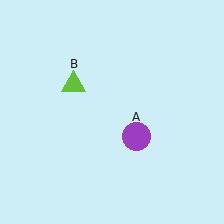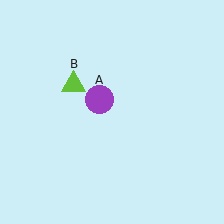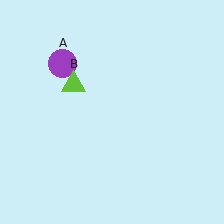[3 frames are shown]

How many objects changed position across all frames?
1 object changed position: purple circle (object A).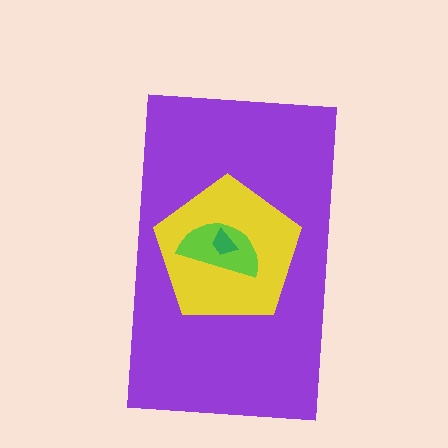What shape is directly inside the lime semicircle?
The green trapezoid.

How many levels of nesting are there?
4.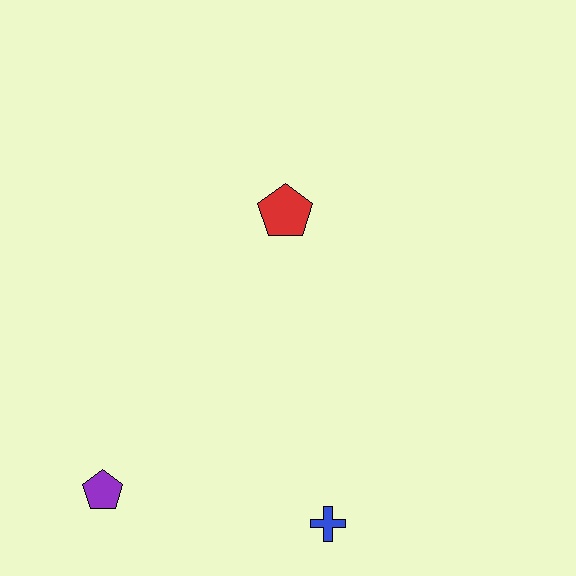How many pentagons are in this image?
There are 2 pentagons.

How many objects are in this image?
There are 3 objects.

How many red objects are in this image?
There is 1 red object.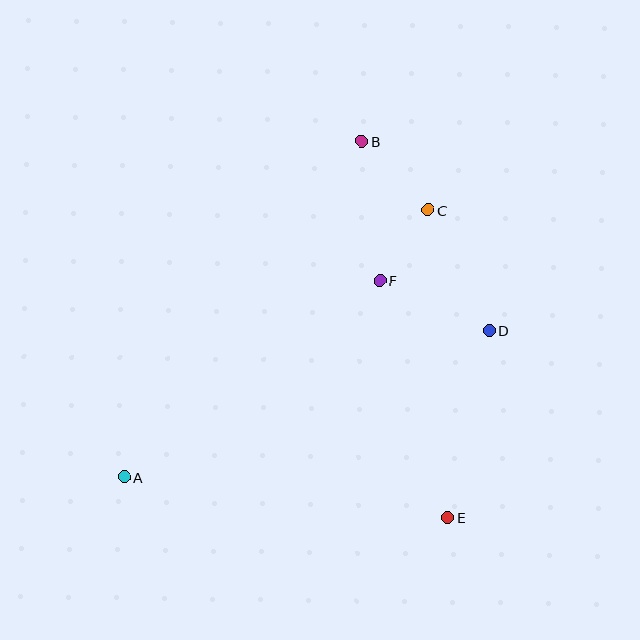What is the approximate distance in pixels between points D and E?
The distance between D and E is approximately 191 pixels.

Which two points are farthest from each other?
Points A and B are farthest from each other.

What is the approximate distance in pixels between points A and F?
The distance between A and F is approximately 323 pixels.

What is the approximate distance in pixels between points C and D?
The distance between C and D is approximately 135 pixels.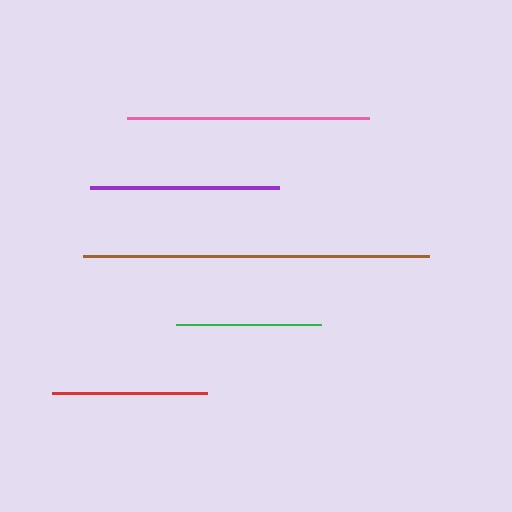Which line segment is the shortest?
The green line is the shortest at approximately 145 pixels.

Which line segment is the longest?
The brown line is the longest at approximately 345 pixels.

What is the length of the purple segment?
The purple segment is approximately 189 pixels long.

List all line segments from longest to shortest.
From longest to shortest: brown, pink, purple, red, green.